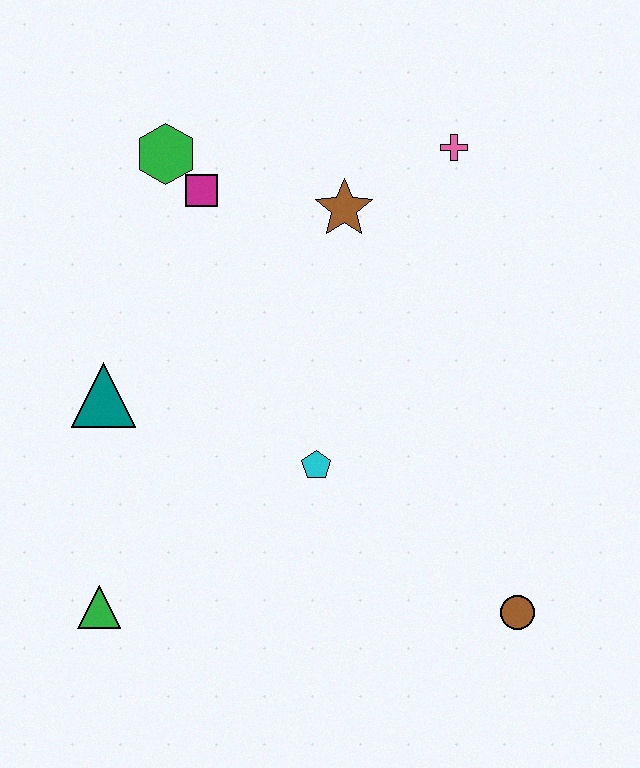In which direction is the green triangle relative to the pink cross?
The green triangle is below the pink cross.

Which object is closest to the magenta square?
The green hexagon is closest to the magenta square.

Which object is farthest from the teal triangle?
The brown circle is farthest from the teal triangle.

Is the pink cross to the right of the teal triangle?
Yes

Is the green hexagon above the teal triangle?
Yes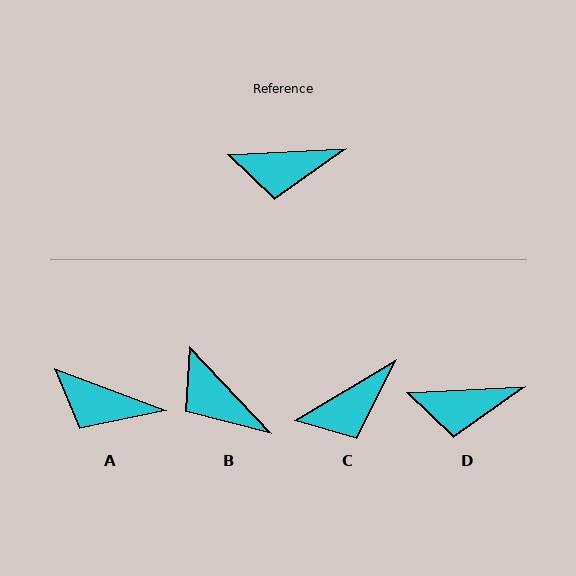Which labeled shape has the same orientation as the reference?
D.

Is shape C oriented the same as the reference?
No, it is off by about 28 degrees.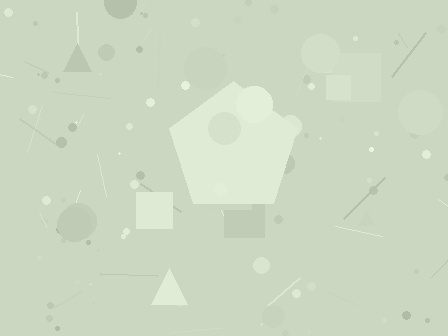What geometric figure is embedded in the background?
A pentagon is embedded in the background.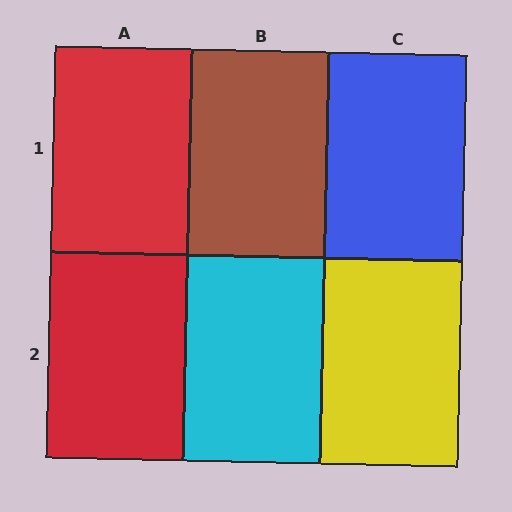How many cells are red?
2 cells are red.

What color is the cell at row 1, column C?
Blue.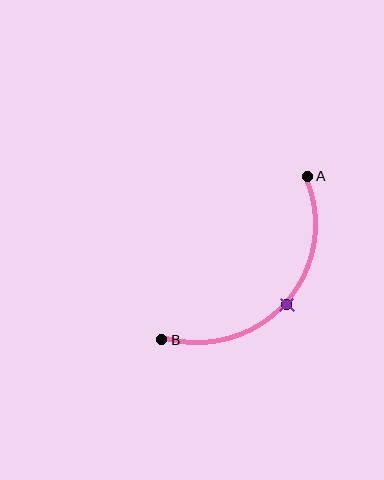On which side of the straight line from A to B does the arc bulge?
The arc bulges below and to the right of the straight line connecting A and B.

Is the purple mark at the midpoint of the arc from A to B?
Yes. The purple mark lies on the arc at equal arc-length from both A and B — it is the arc midpoint.